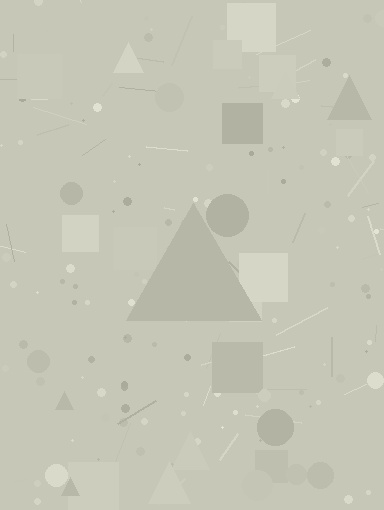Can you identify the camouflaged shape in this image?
The camouflaged shape is a triangle.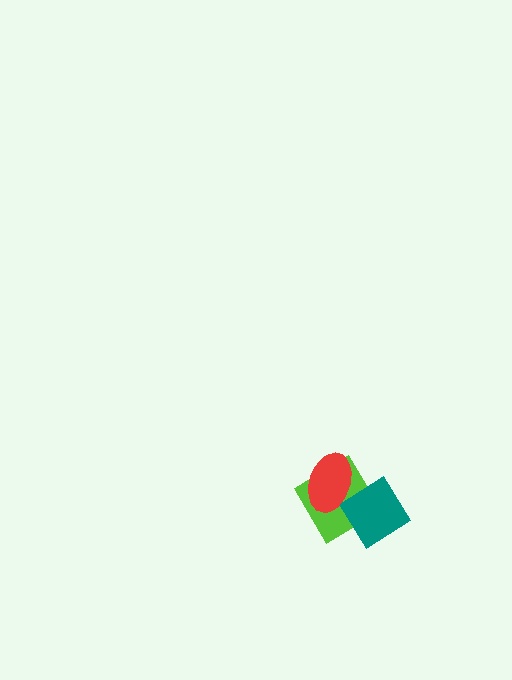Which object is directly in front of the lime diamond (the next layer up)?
The teal diamond is directly in front of the lime diamond.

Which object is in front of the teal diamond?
The red ellipse is in front of the teal diamond.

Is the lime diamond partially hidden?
Yes, it is partially covered by another shape.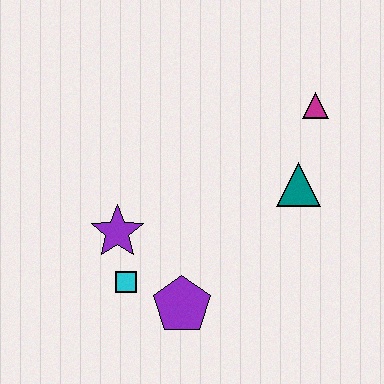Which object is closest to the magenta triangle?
The teal triangle is closest to the magenta triangle.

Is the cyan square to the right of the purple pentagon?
No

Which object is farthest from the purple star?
The magenta triangle is farthest from the purple star.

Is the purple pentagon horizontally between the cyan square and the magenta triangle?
Yes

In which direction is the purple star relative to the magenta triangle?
The purple star is to the left of the magenta triangle.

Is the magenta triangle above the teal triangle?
Yes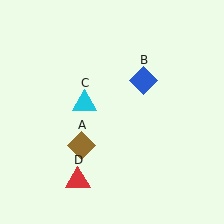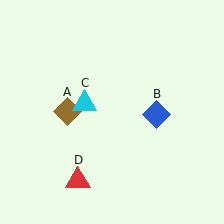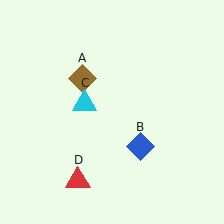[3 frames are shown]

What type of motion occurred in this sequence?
The brown diamond (object A), blue diamond (object B) rotated clockwise around the center of the scene.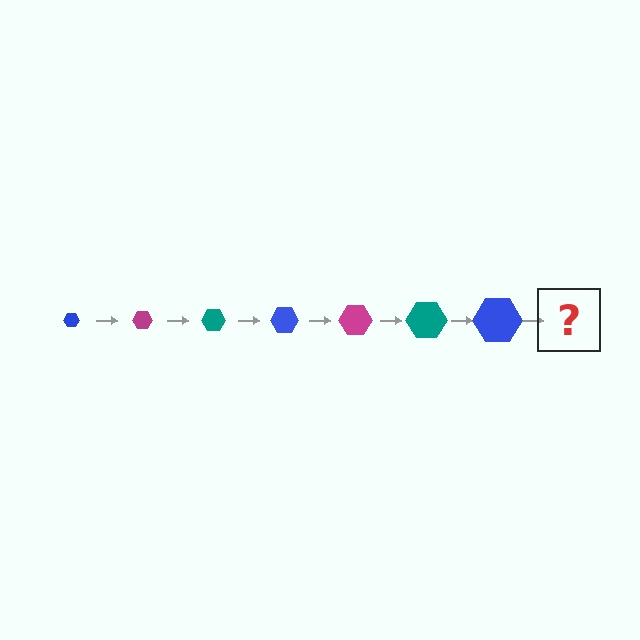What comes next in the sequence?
The next element should be a magenta hexagon, larger than the previous one.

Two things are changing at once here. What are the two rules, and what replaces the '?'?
The two rules are that the hexagon grows larger each step and the color cycles through blue, magenta, and teal. The '?' should be a magenta hexagon, larger than the previous one.